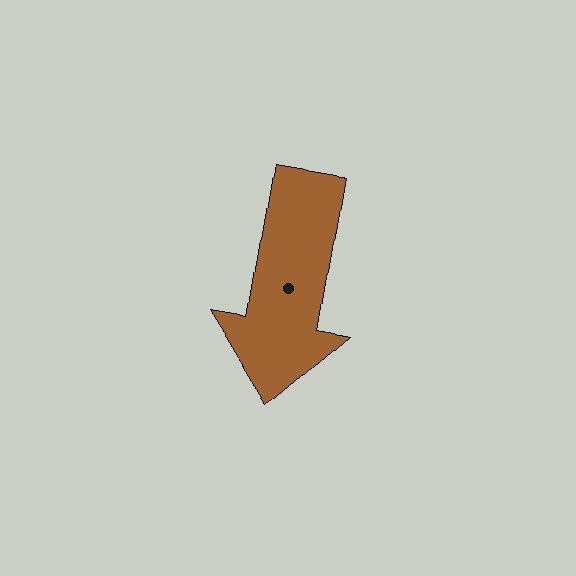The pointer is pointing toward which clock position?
Roughly 6 o'clock.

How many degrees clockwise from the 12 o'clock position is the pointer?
Approximately 190 degrees.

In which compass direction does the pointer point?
South.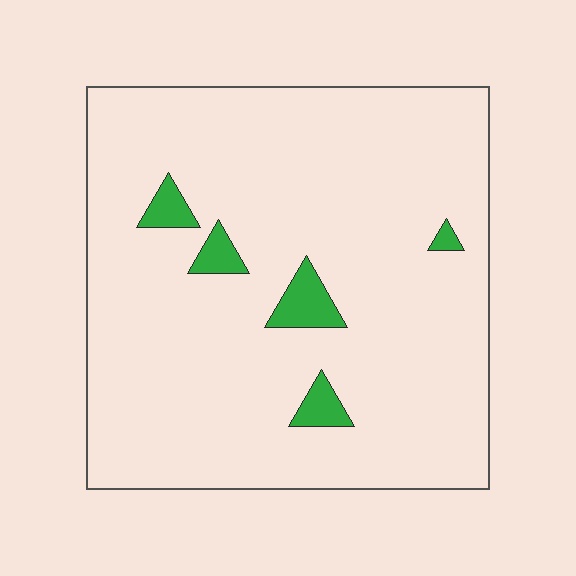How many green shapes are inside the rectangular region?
5.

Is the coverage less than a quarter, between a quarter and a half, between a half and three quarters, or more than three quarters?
Less than a quarter.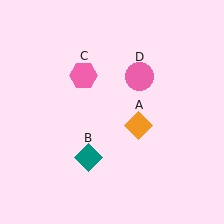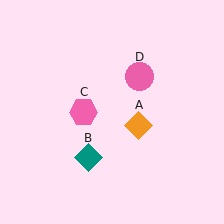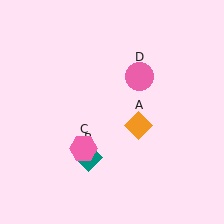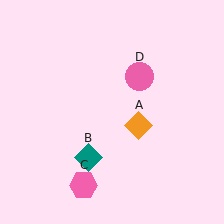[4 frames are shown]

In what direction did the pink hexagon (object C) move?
The pink hexagon (object C) moved down.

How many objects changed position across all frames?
1 object changed position: pink hexagon (object C).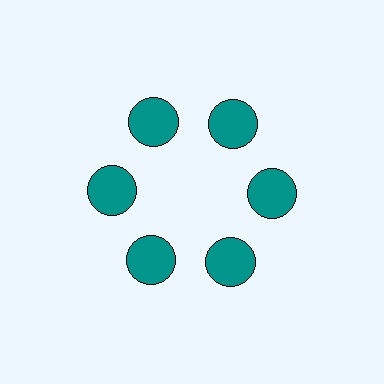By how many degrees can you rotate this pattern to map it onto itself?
The pattern maps onto itself every 60 degrees of rotation.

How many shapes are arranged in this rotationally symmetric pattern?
There are 6 shapes, arranged in 6 groups of 1.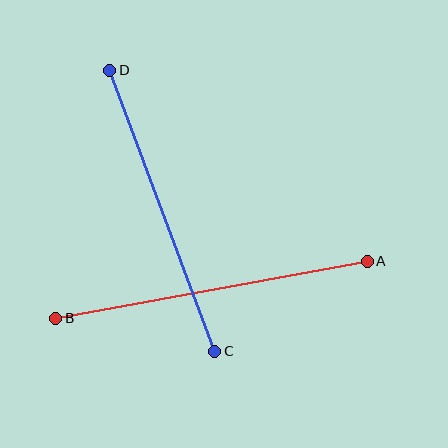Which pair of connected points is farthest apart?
Points A and B are farthest apart.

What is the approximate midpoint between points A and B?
The midpoint is at approximately (211, 290) pixels.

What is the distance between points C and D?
The distance is approximately 300 pixels.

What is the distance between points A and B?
The distance is approximately 317 pixels.